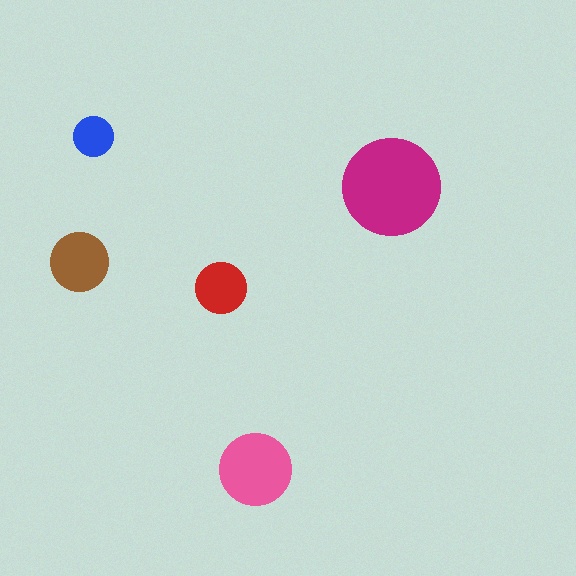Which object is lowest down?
The pink circle is bottommost.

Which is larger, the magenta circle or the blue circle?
The magenta one.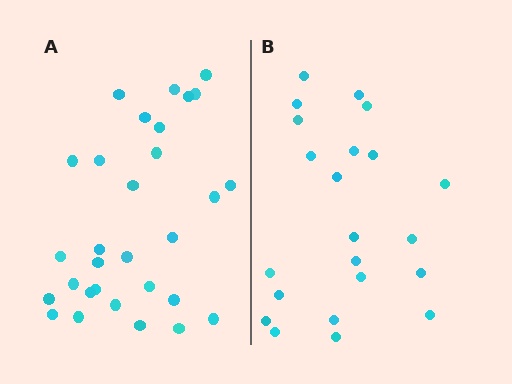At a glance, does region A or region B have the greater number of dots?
Region A (the left region) has more dots.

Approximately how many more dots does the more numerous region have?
Region A has roughly 8 or so more dots than region B.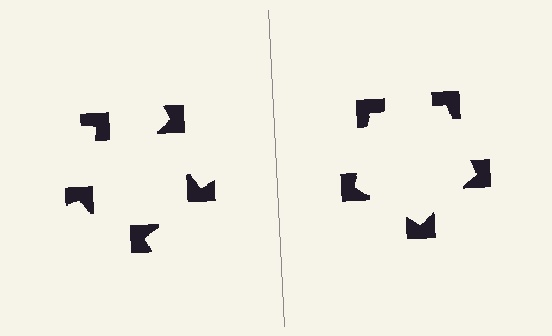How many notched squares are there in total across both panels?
10 — 5 on each side.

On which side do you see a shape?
An illusory pentagon appears on the right side. On the left side the wedge cuts are rotated, so no coherent shape forms.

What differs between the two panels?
The notched squares are positioned identically on both sides; only the wedge orientations differ. On the right they align to a pentagon; on the left they are misaligned.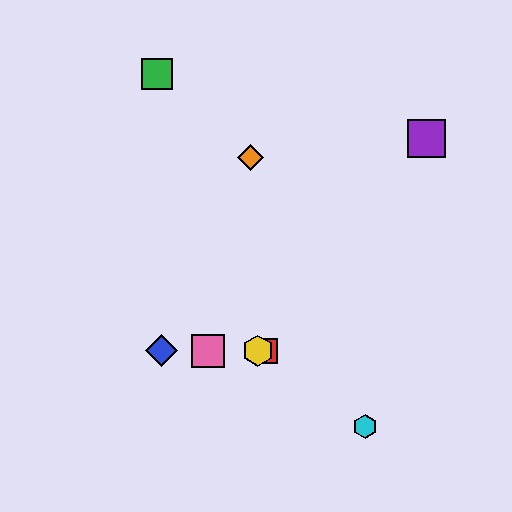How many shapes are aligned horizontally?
4 shapes (the red square, the blue diamond, the yellow hexagon, the pink square) are aligned horizontally.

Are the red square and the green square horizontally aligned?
No, the red square is at y≈351 and the green square is at y≈74.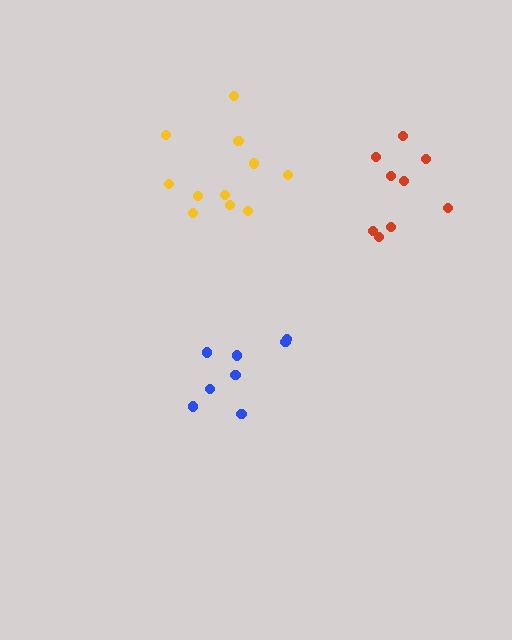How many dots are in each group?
Group 1: 11 dots, Group 2: 8 dots, Group 3: 9 dots (28 total).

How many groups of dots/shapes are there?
There are 3 groups.